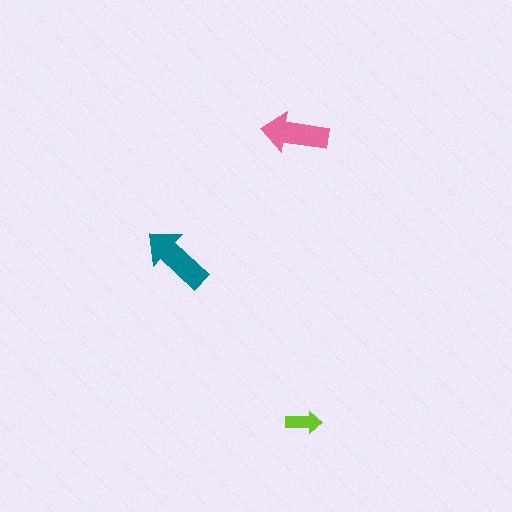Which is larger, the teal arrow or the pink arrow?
The teal one.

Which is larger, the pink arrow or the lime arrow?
The pink one.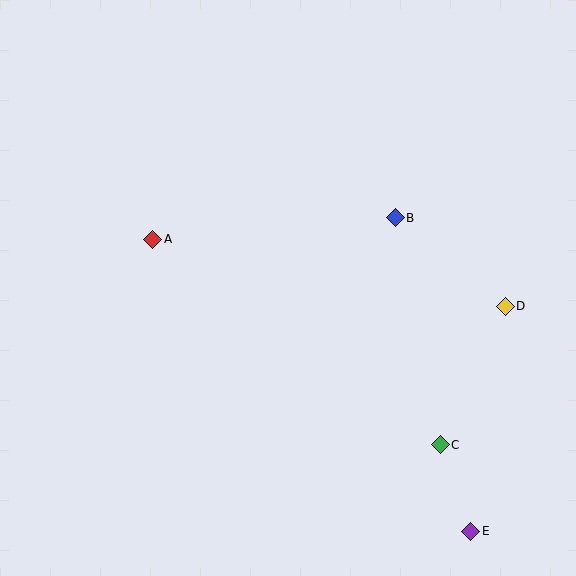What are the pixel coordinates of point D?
Point D is at (505, 306).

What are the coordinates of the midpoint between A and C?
The midpoint between A and C is at (297, 342).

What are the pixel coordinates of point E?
Point E is at (471, 531).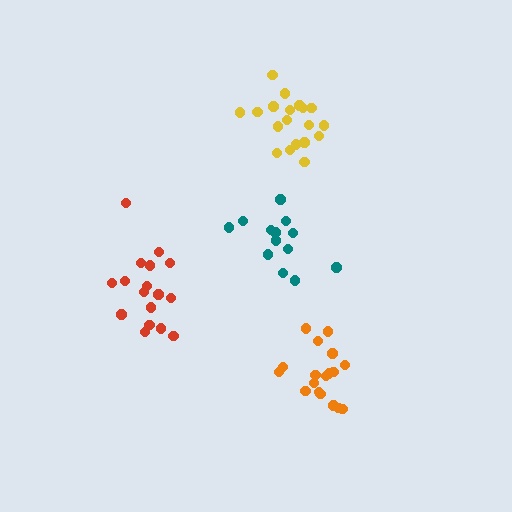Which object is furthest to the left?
The red cluster is leftmost.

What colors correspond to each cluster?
The clusters are colored: teal, orange, red, yellow.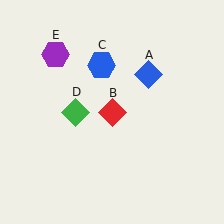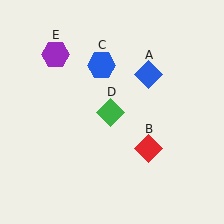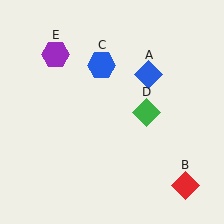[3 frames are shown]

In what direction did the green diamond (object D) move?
The green diamond (object D) moved right.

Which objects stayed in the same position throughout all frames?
Blue diamond (object A) and blue hexagon (object C) and purple hexagon (object E) remained stationary.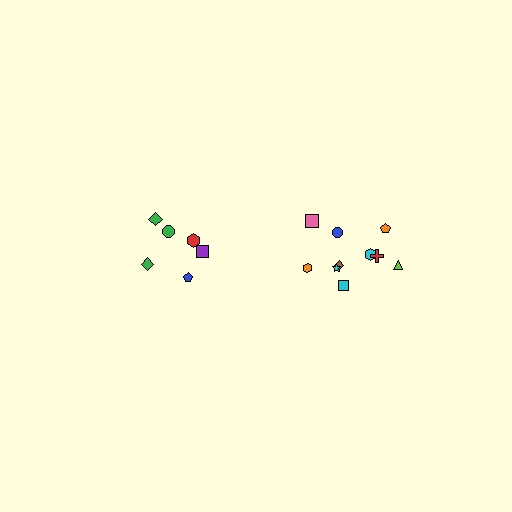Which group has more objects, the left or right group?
The right group.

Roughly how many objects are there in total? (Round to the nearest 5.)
Roughly 15 objects in total.